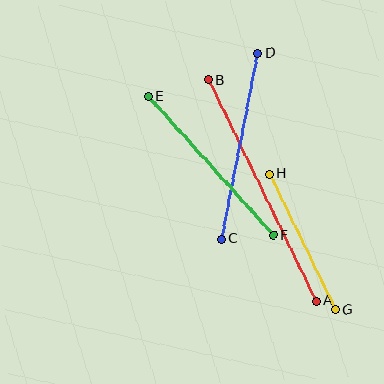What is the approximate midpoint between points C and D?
The midpoint is at approximately (240, 146) pixels.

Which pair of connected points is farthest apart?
Points A and B are farthest apart.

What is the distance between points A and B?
The distance is approximately 246 pixels.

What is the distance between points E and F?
The distance is approximately 187 pixels.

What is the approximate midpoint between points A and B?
The midpoint is at approximately (262, 191) pixels.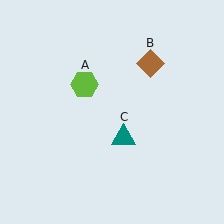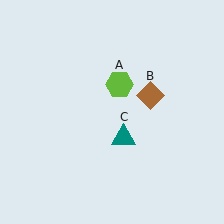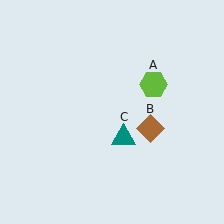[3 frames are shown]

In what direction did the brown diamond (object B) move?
The brown diamond (object B) moved down.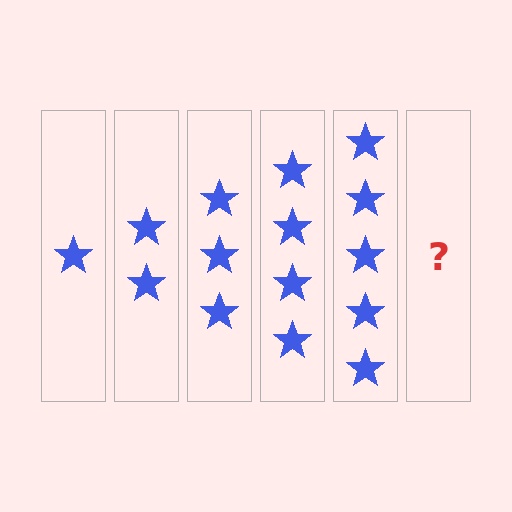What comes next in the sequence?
The next element should be 6 stars.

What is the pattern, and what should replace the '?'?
The pattern is that each step adds one more star. The '?' should be 6 stars.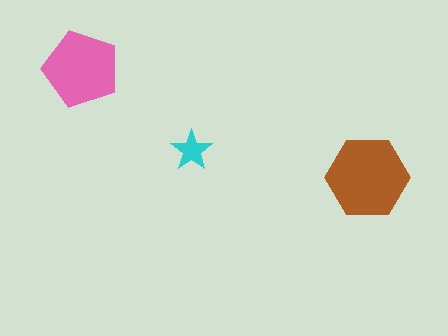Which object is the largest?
The brown hexagon.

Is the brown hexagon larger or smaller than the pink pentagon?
Larger.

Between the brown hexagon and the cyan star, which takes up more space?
The brown hexagon.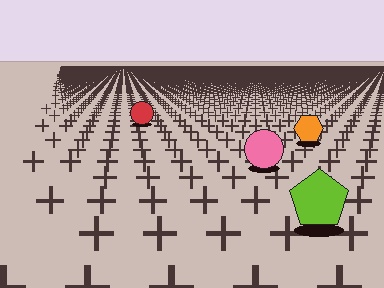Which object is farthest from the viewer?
The red circle is farthest from the viewer. It appears smaller and the ground texture around it is denser.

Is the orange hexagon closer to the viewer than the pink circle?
No. The pink circle is closer — you can tell from the texture gradient: the ground texture is coarser near it.